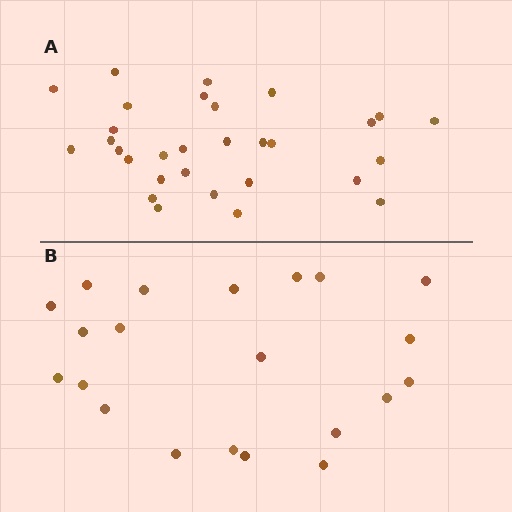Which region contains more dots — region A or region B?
Region A (the top region) has more dots.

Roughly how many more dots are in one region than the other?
Region A has roughly 8 or so more dots than region B.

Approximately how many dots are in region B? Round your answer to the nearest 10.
About 20 dots. (The exact count is 21, which rounds to 20.)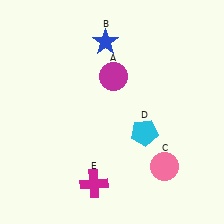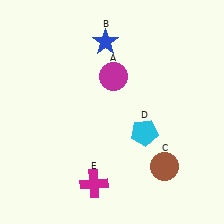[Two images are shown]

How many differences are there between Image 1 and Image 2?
There is 1 difference between the two images.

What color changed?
The circle (C) changed from pink in Image 1 to brown in Image 2.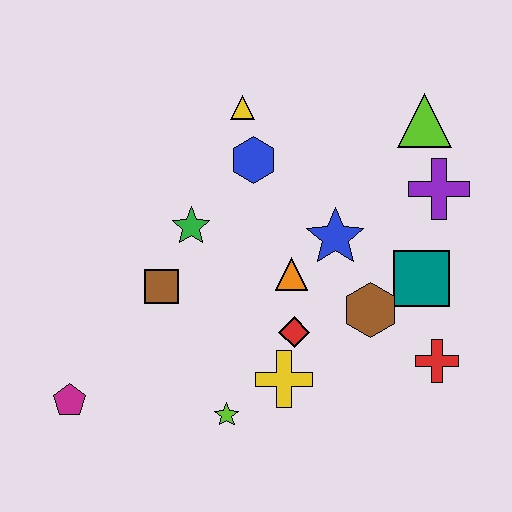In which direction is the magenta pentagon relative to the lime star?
The magenta pentagon is to the left of the lime star.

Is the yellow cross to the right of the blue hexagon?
Yes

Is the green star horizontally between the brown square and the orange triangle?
Yes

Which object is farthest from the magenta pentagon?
The lime triangle is farthest from the magenta pentagon.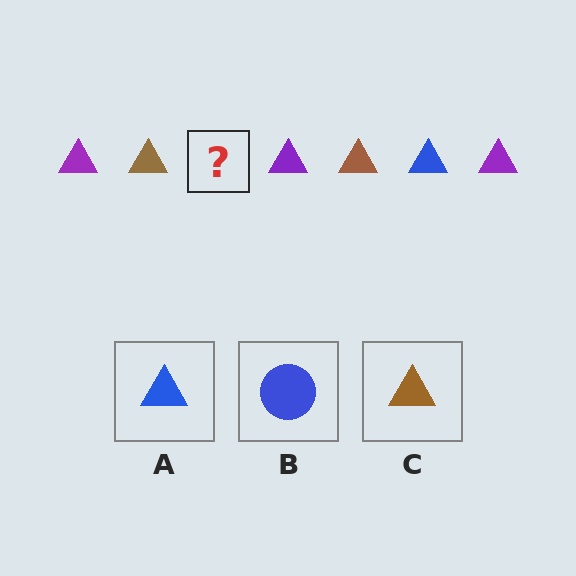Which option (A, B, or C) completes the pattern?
A.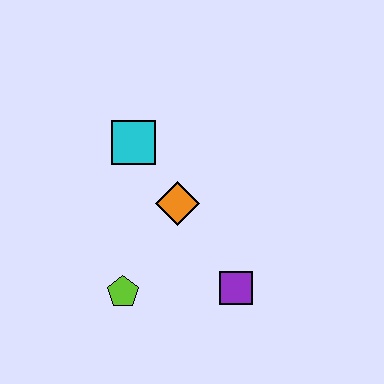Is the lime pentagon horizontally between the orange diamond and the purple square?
No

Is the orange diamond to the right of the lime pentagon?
Yes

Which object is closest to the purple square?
The orange diamond is closest to the purple square.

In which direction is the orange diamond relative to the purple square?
The orange diamond is above the purple square.